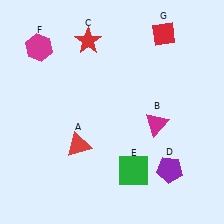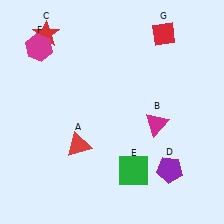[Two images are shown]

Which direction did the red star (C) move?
The red star (C) moved left.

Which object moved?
The red star (C) moved left.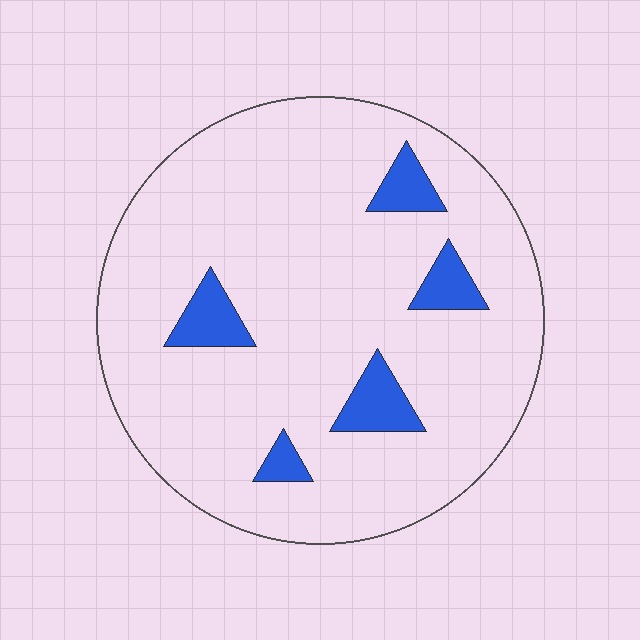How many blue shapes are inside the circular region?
5.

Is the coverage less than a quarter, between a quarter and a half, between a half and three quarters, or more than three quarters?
Less than a quarter.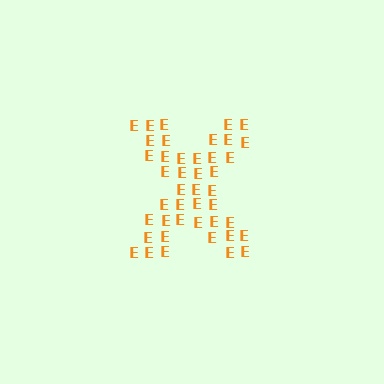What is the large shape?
The large shape is the letter X.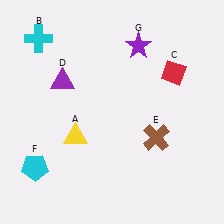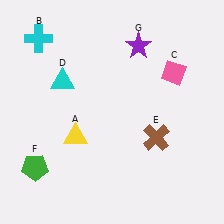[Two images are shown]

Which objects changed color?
C changed from red to pink. D changed from purple to cyan. F changed from cyan to green.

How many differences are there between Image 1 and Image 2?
There are 3 differences between the two images.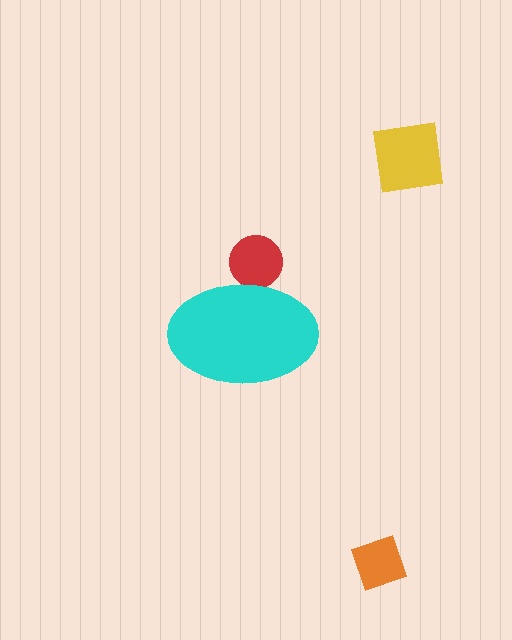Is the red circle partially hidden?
Yes, the red circle is partially hidden behind the cyan ellipse.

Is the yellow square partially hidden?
No, the yellow square is fully visible.